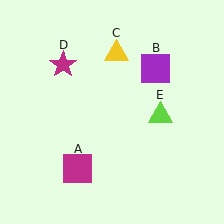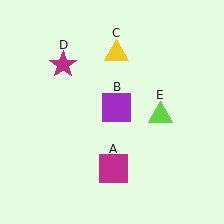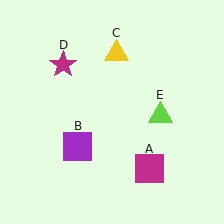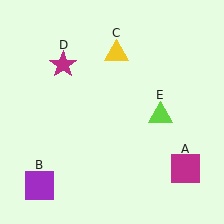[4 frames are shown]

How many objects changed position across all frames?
2 objects changed position: magenta square (object A), purple square (object B).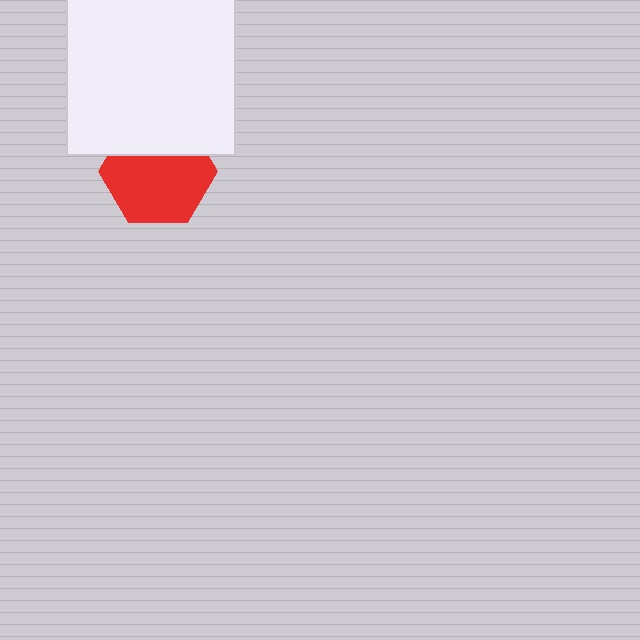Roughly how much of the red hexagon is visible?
Most of it is visible (roughly 69%).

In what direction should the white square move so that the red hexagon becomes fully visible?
The white square should move up. That is the shortest direction to clear the overlap and leave the red hexagon fully visible.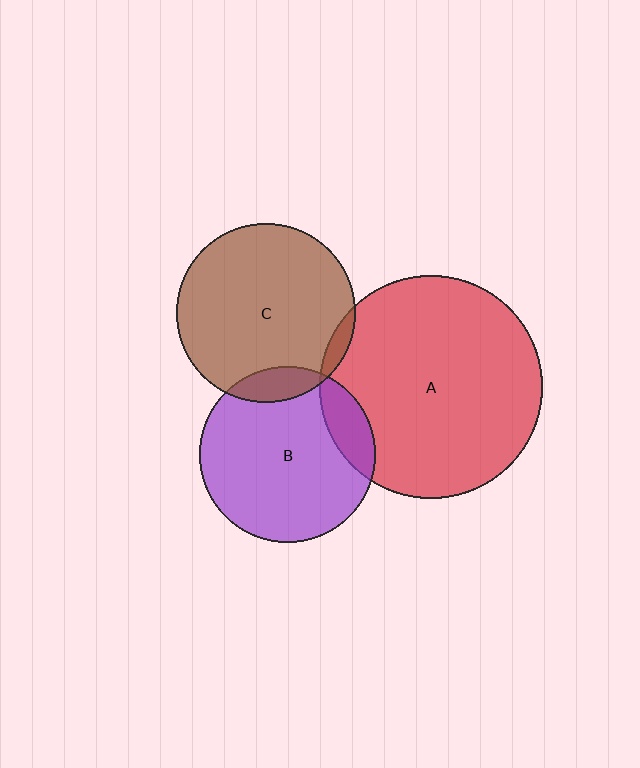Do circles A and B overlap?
Yes.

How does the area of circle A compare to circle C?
Approximately 1.6 times.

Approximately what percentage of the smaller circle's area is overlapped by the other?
Approximately 15%.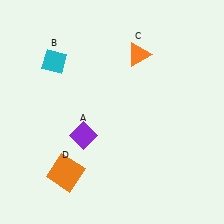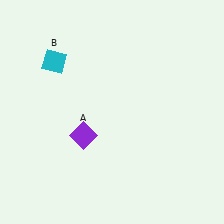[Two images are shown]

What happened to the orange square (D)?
The orange square (D) was removed in Image 2. It was in the bottom-left area of Image 1.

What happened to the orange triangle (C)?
The orange triangle (C) was removed in Image 2. It was in the top-right area of Image 1.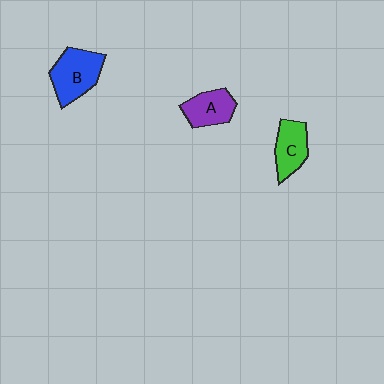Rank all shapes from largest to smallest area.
From largest to smallest: B (blue), C (green), A (purple).